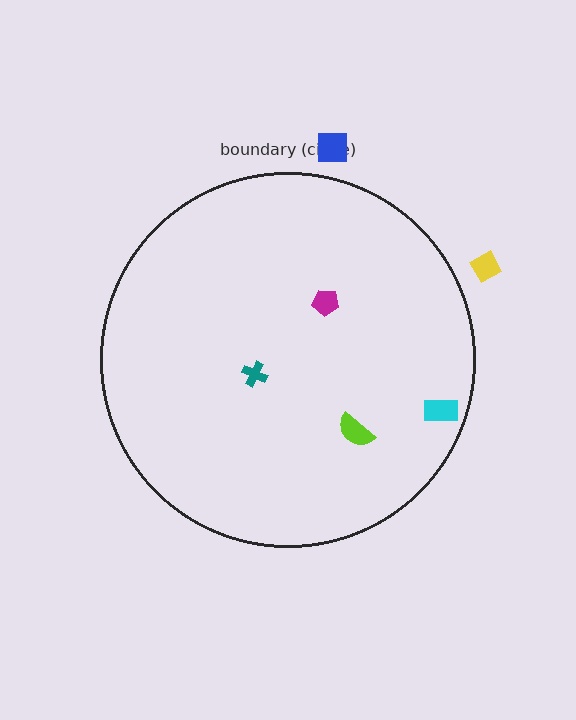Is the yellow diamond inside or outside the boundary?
Outside.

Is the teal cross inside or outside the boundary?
Inside.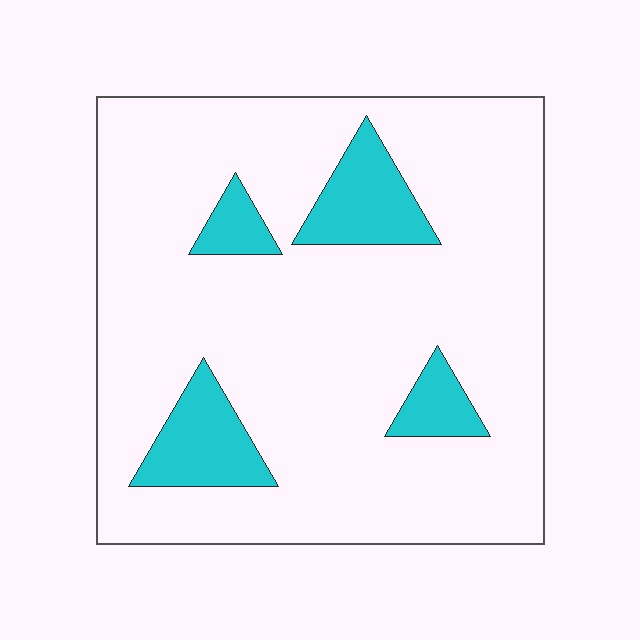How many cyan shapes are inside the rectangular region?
4.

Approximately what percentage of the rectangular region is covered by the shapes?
Approximately 15%.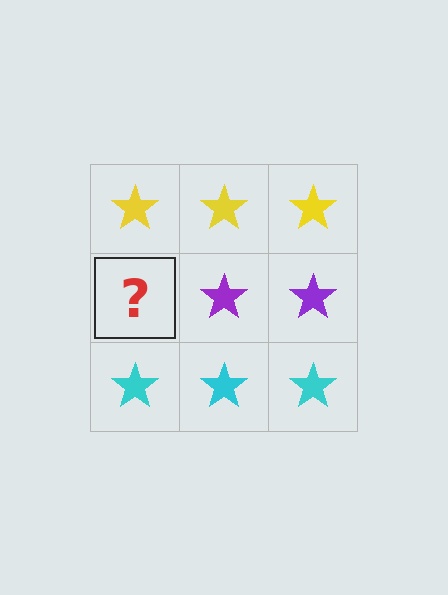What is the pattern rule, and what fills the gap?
The rule is that each row has a consistent color. The gap should be filled with a purple star.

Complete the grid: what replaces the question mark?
The question mark should be replaced with a purple star.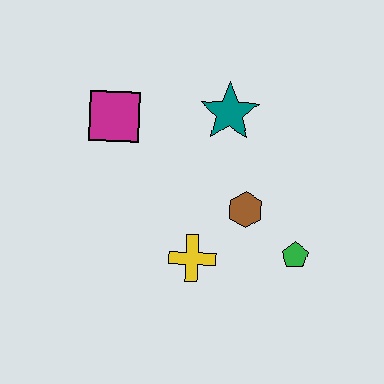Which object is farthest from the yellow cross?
The magenta square is farthest from the yellow cross.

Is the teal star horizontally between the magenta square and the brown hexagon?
Yes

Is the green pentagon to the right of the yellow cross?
Yes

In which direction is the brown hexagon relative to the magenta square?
The brown hexagon is to the right of the magenta square.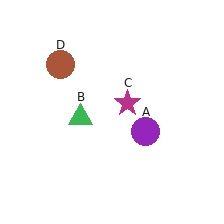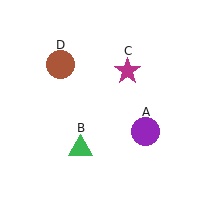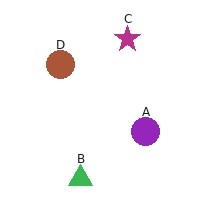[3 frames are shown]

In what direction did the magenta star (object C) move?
The magenta star (object C) moved up.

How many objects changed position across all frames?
2 objects changed position: green triangle (object B), magenta star (object C).